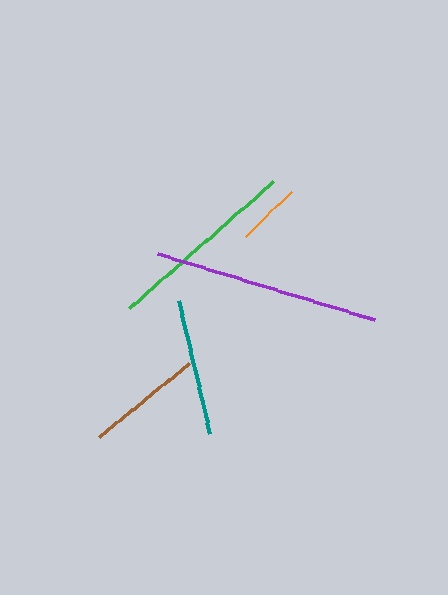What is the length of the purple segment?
The purple segment is approximately 227 pixels long.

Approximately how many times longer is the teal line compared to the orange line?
The teal line is approximately 2.1 times the length of the orange line.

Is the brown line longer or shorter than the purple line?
The purple line is longer than the brown line.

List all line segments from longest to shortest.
From longest to shortest: purple, green, teal, brown, orange.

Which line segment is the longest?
The purple line is the longest at approximately 227 pixels.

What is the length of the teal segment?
The teal segment is approximately 137 pixels long.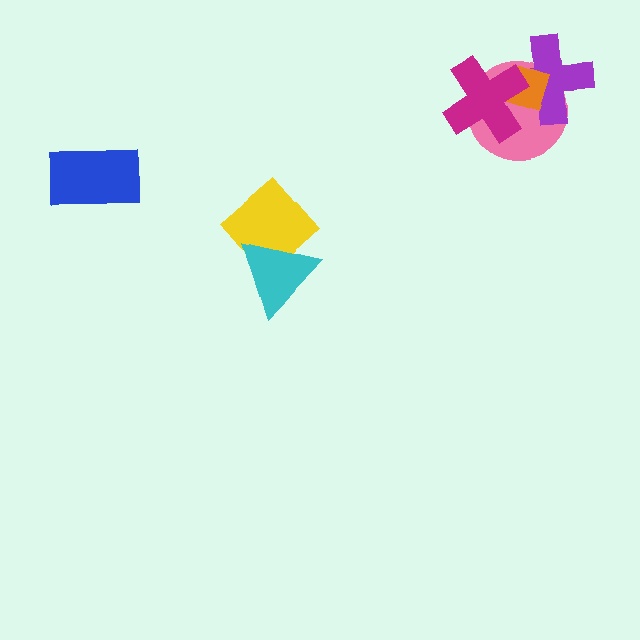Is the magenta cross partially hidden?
No, no other shape covers it.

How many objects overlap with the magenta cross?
3 objects overlap with the magenta cross.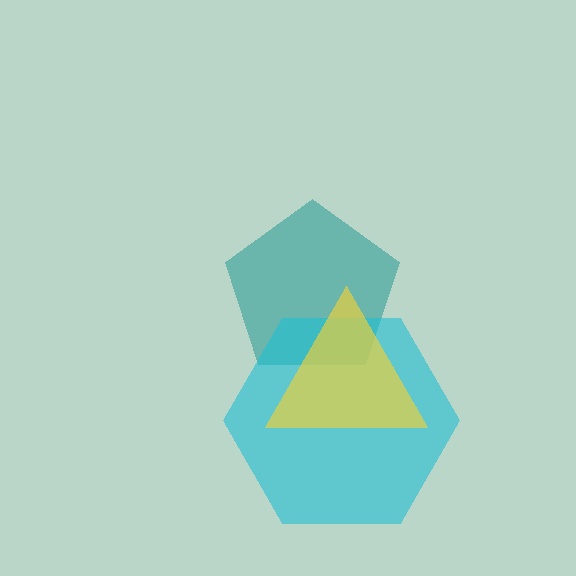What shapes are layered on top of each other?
The layered shapes are: a teal pentagon, a cyan hexagon, a yellow triangle.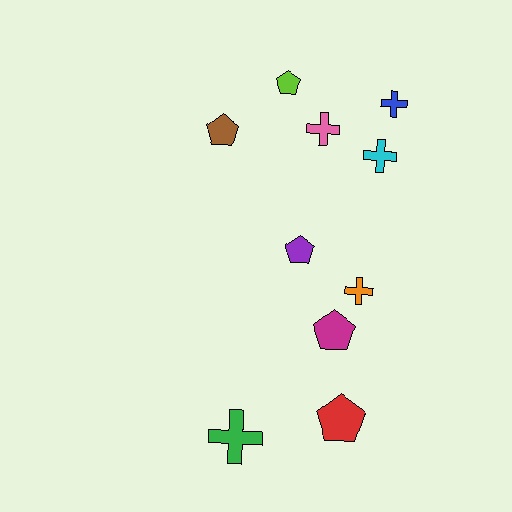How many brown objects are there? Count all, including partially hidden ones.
There is 1 brown object.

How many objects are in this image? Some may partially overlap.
There are 10 objects.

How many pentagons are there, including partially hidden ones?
There are 5 pentagons.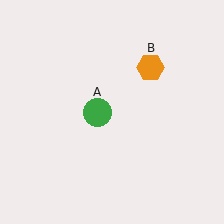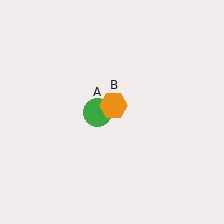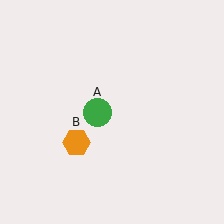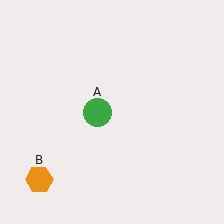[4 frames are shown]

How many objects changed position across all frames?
1 object changed position: orange hexagon (object B).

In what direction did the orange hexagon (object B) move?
The orange hexagon (object B) moved down and to the left.